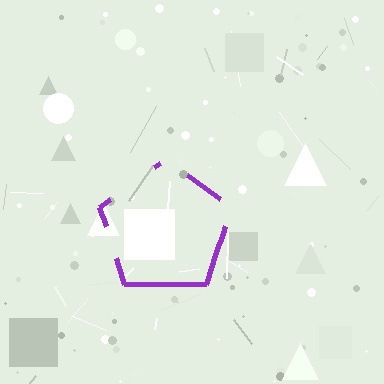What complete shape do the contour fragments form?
The contour fragments form a pentagon.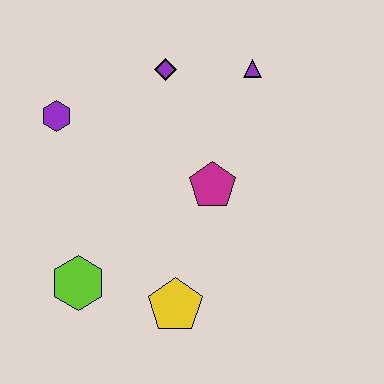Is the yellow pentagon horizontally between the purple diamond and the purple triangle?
Yes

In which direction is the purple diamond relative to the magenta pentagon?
The purple diamond is above the magenta pentagon.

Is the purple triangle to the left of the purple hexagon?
No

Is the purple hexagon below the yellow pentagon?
No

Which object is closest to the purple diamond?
The purple triangle is closest to the purple diamond.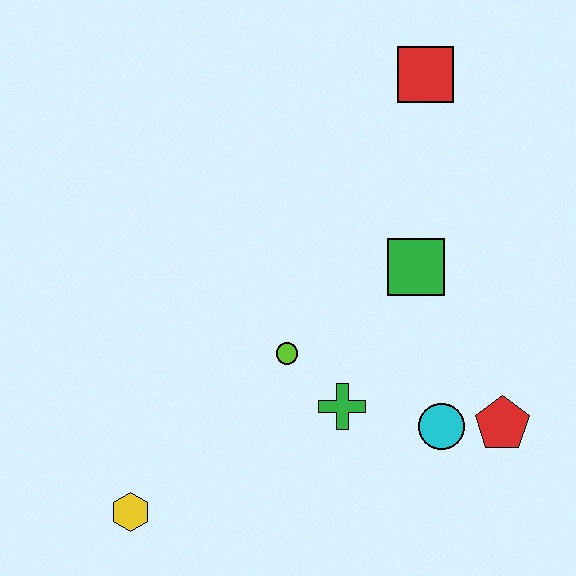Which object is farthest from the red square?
The yellow hexagon is farthest from the red square.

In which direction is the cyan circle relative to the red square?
The cyan circle is below the red square.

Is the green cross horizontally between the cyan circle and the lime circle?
Yes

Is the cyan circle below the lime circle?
Yes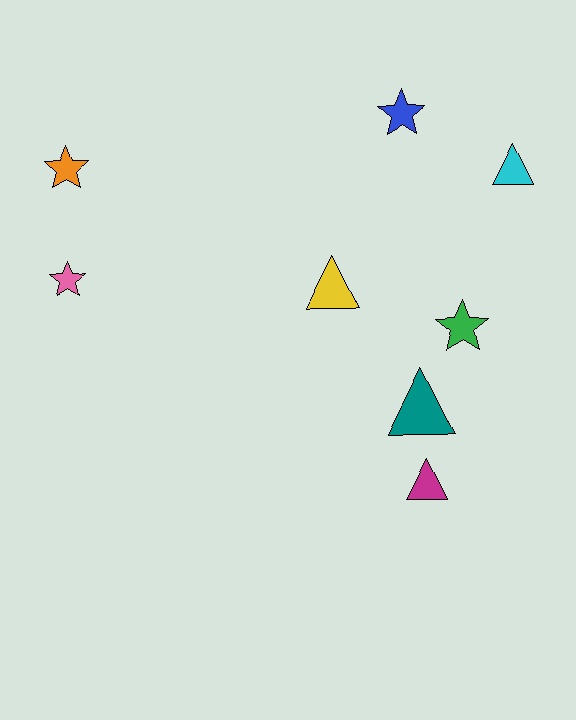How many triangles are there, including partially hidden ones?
There are 4 triangles.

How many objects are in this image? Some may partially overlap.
There are 8 objects.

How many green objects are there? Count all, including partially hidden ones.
There is 1 green object.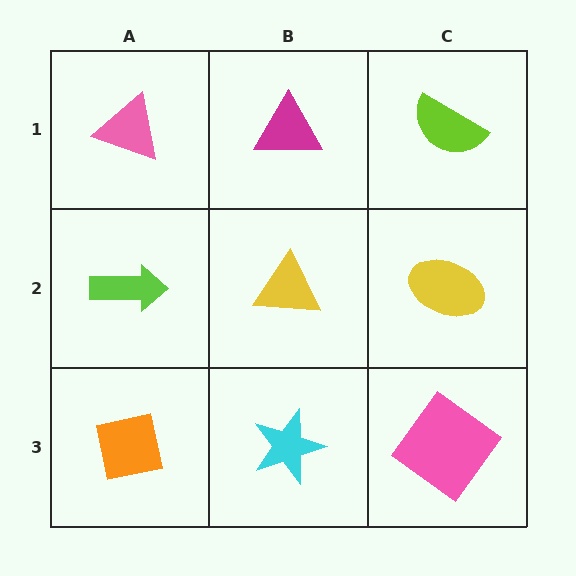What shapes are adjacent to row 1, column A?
A lime arrow (row 2, column A), a magenta triangle (row 1, column B).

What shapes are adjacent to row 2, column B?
A magenta triangle (row 1, column B), a cyan star (row 3, column B), a lime arrow (row 2, column A), a yellow ellipse (row 2, column C).